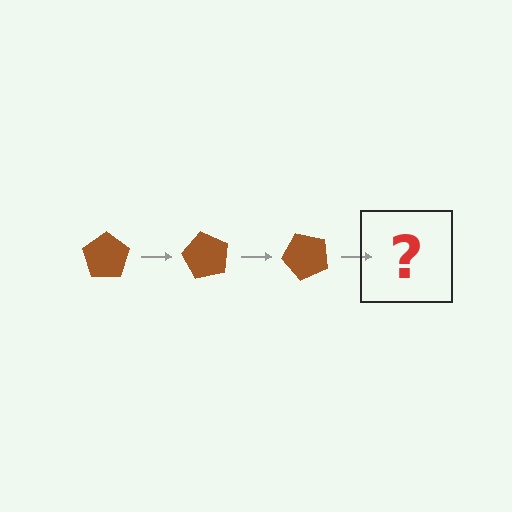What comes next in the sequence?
The next element should be a brown pentagon rotated 180 degrees.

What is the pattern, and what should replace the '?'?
The pattern is that the pentagon rotates 60 degrees each step. The '?' should be a brown pentagon rotated 180 degrees.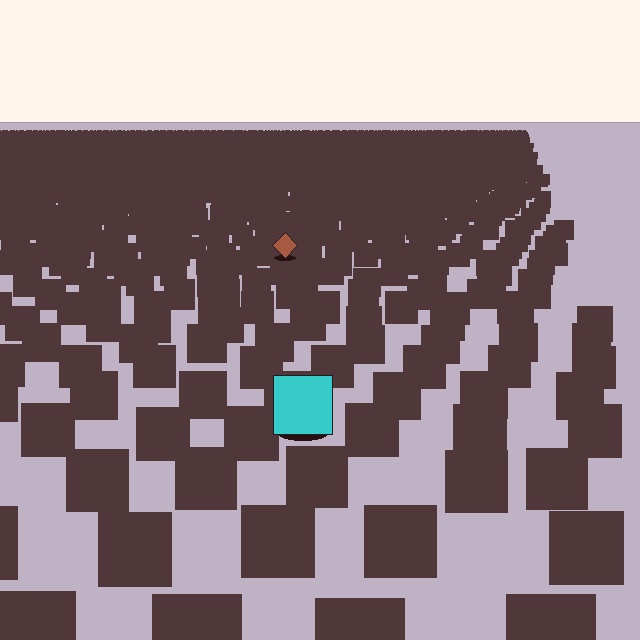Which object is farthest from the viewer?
The brown diamond is farthest from the viewer. It appears smaller and the ground texture around it is denser.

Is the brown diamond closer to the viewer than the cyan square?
No. The cyan square is closer — you can tell from the texture gradient: the ground texture is coarser near it.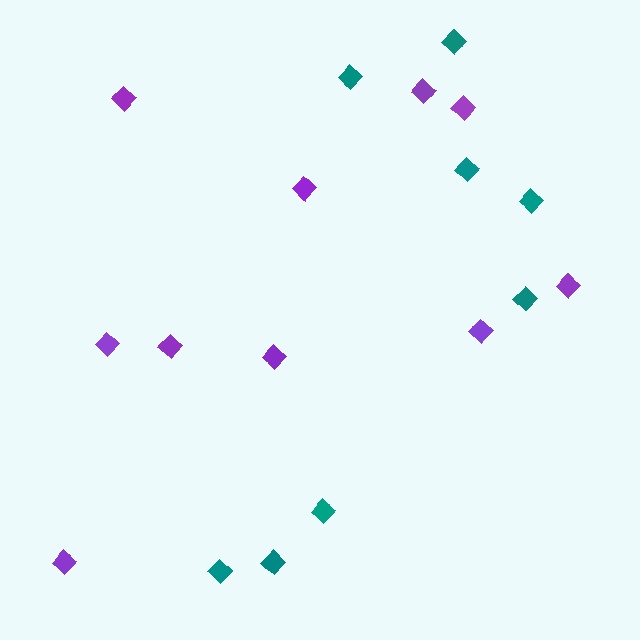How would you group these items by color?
There are 2 groups: one group of purple diamonds (10) and one group of teal diamonds (8).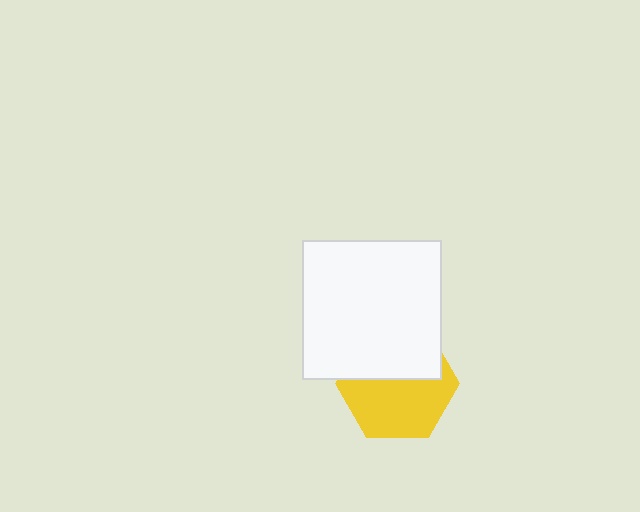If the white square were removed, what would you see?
You would see the complete yellow hexagon.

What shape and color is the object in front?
The object in front is a white square.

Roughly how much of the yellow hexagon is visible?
About half of it is visible (roughly 57%).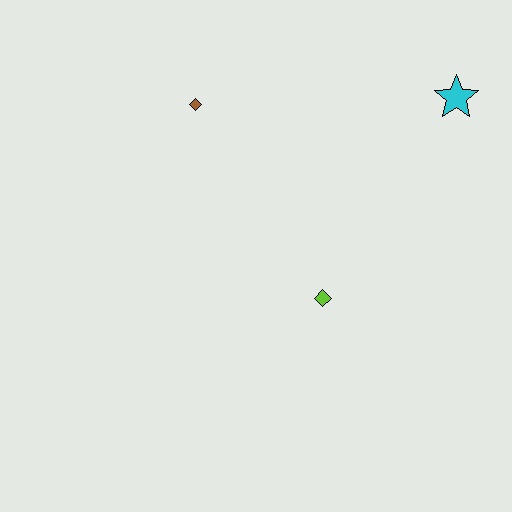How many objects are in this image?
There are 3 objects.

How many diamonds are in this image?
There are 2 diamonds.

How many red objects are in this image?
There are no red objects.